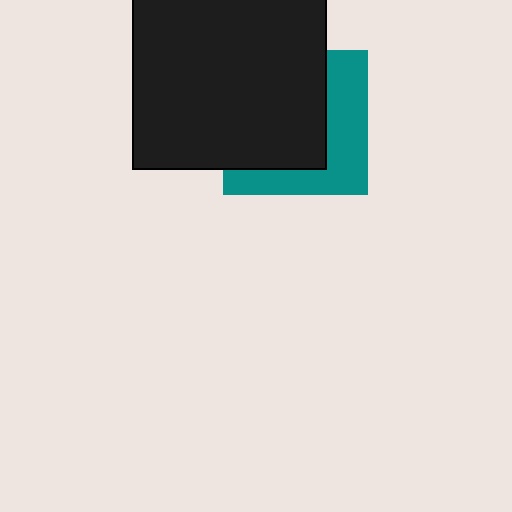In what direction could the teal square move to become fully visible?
The teal square could move right. That would shift it out from behind the black square entirely.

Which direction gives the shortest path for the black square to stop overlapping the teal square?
Moving left gives the shortest separation.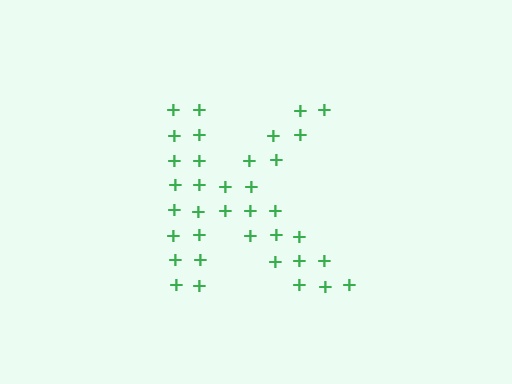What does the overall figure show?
The overall figure shows the letter K.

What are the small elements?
The small elements are plus signs.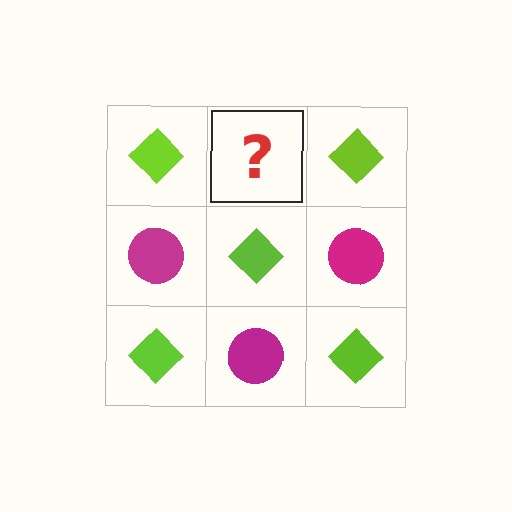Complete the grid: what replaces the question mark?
The question mark should be replaced with a magenta circle.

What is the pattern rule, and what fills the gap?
The rule is that it alternates lime diamond and magenta circle in a checkerboard pattern. The gap should be filled with a magenta circle.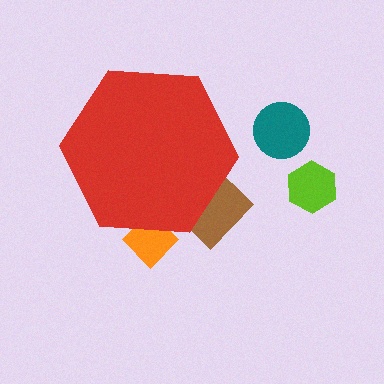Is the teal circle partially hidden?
No, the teal circle is fully visible.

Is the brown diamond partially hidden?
Yes, the brown diamond is partially hidden behind the red hexagon.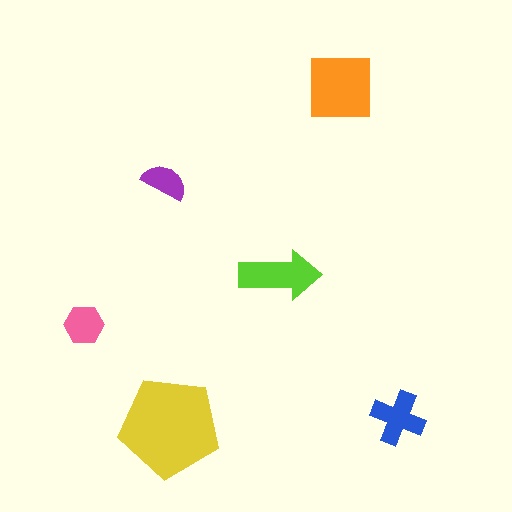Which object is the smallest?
The purple semicircle.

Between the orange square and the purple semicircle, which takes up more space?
The orange square.